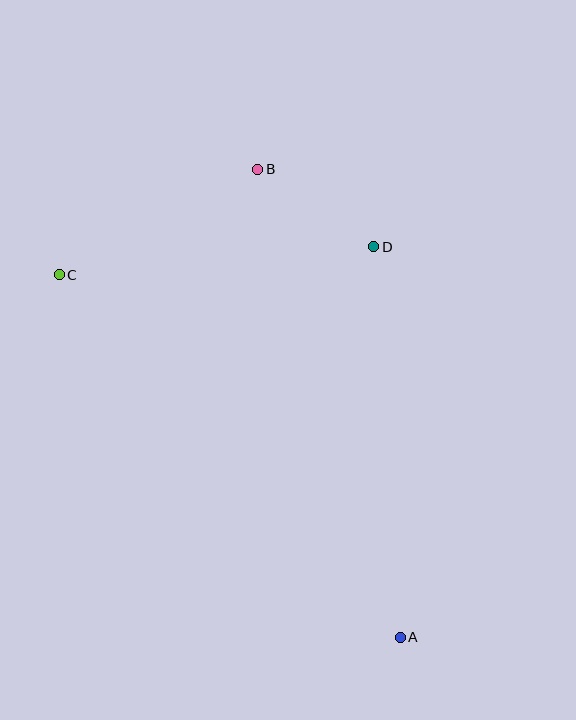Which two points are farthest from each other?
Points A and C are farthest from each other.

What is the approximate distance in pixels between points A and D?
The distance between A and D is approximately 391 pixels.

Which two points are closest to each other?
Points B and D are closest to each other.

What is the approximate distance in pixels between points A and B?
The distance between A and B is approximately 489 pixels.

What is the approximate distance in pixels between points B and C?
The distance between B and C is approximately 225 pixels.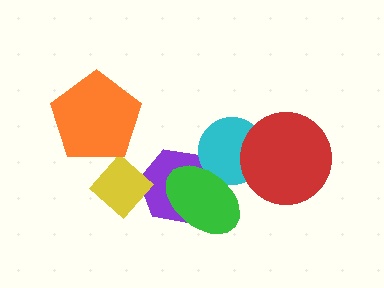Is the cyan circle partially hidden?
Yes, it is partially covered by another shape.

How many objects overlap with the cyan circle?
3 objects overlap with the cyan circle.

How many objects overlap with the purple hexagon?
3 objects overlap with the purple hexagon.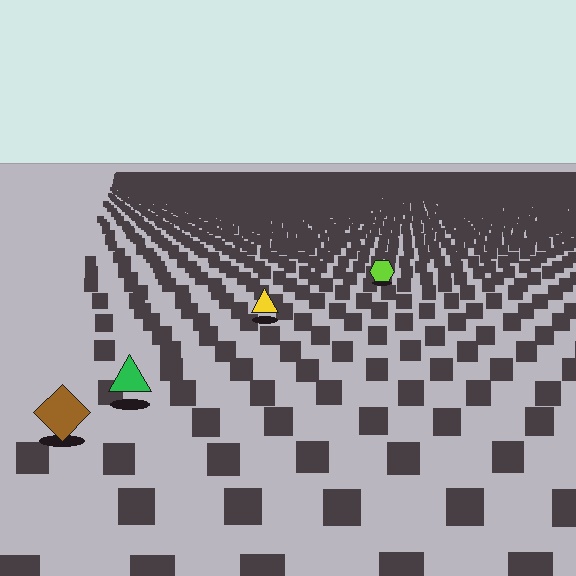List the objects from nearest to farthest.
From nearest to farthest: the brown diamond, the green triangle, the yellow triangle, the lime hexagon.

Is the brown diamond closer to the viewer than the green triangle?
Yes. The brown diamond is closer — you can tell from the texture gradient: the ground texture is coarser near it.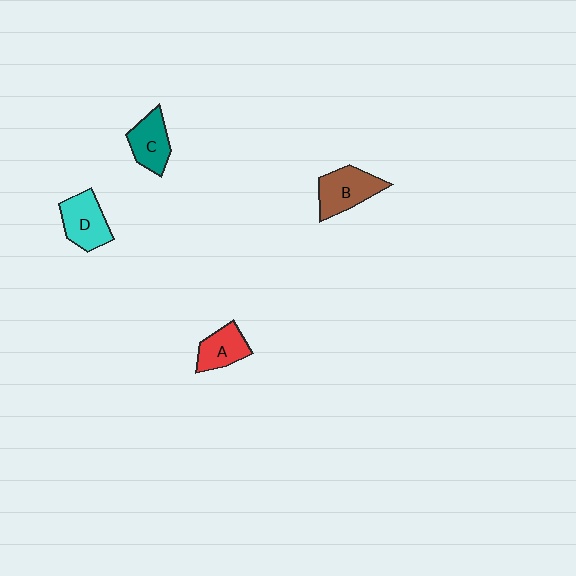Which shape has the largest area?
Shape B (brown).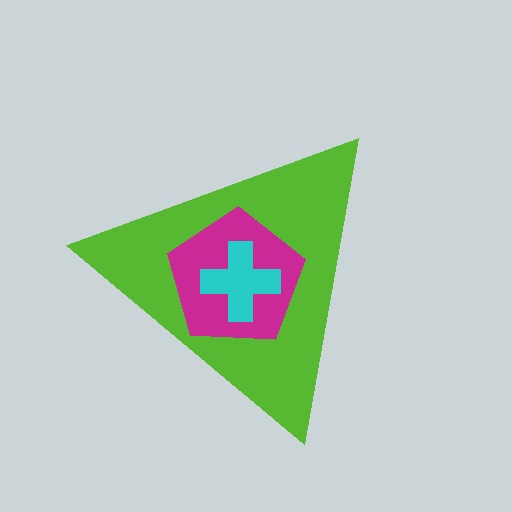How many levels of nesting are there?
3.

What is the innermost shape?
The cyan cross.